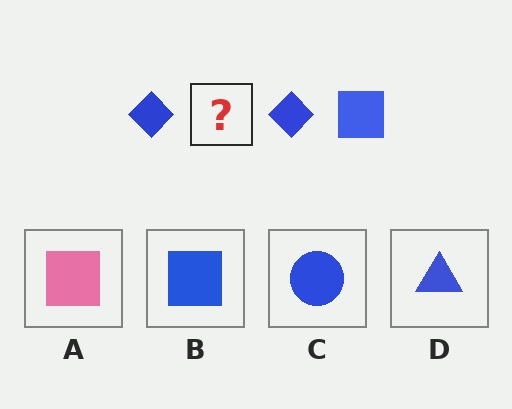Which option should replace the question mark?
Option B.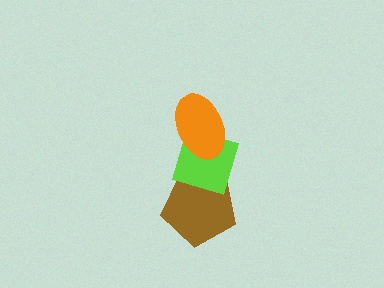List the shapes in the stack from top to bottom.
From top to bottom: the orange ellipse, the lime diamond, the brown pentagon.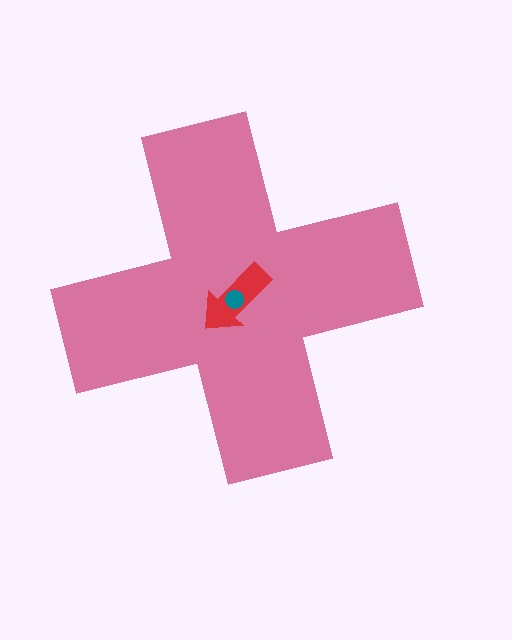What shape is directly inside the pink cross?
The red arrow.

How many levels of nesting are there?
3.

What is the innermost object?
The teal circle.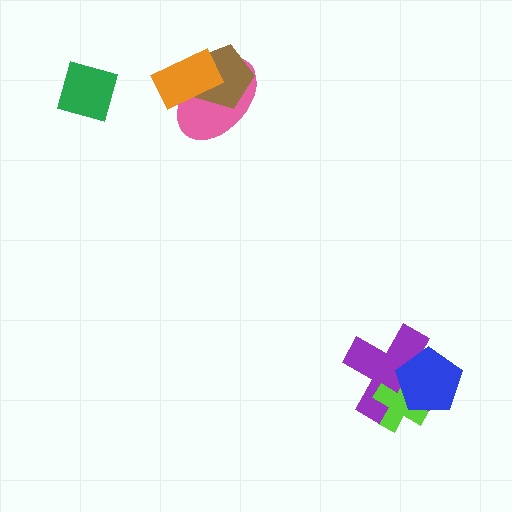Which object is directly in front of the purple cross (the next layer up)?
The lime cross is directly in front of the purple cross.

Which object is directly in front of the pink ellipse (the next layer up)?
The brown pentagon is directly in front of the pink ellipse.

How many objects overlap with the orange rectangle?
2 objects overlap with the orange rectangle.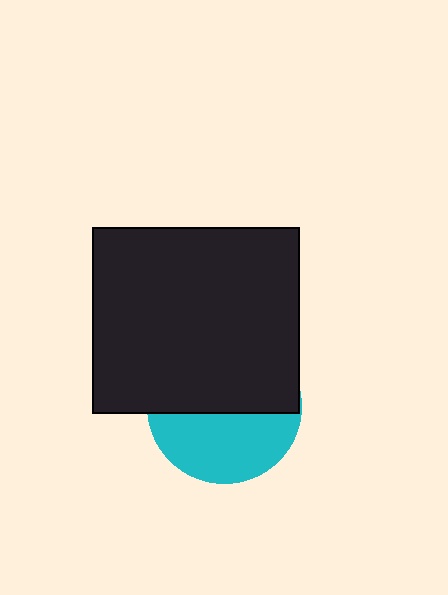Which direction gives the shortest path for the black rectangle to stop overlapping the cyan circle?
Moving up gives the shortest separation.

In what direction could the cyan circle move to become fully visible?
The cyan circle could move down. That would shift it out from behind the black rectangle entirely.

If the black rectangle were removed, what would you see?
You would see the complete cyan circle.